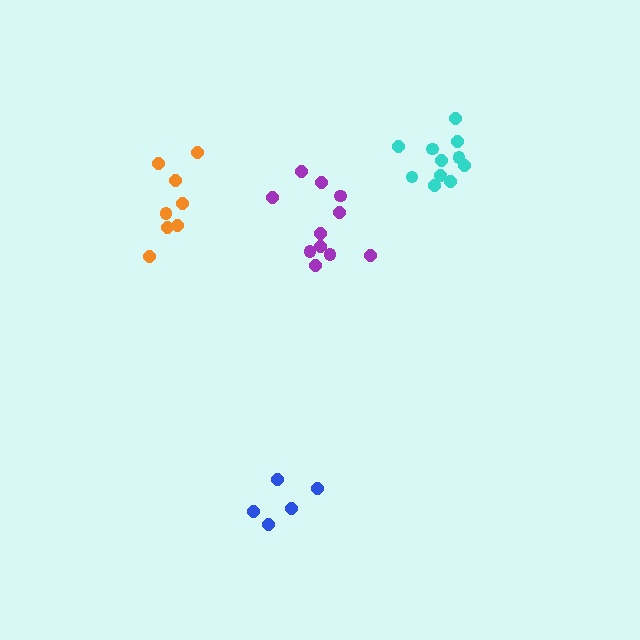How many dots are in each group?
Group 1: 8 dots, Group 2: 11 dots, Group 3: 5 dots, Group 4: 11 dots (35 total).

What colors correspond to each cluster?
The clusters are colored: orange, purple, blue, cyan.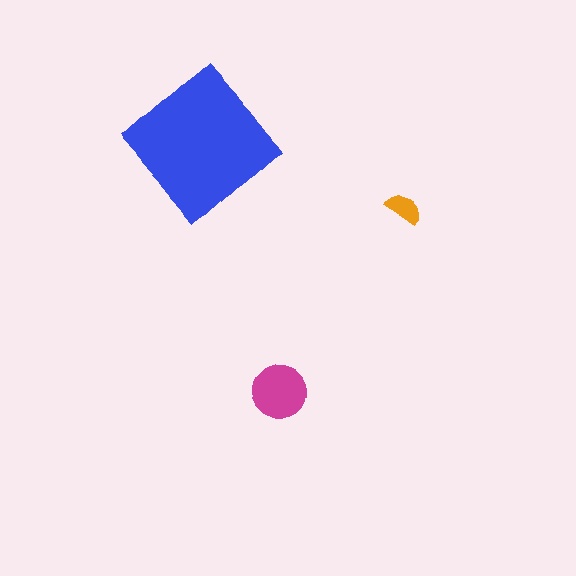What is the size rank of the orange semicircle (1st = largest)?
3rd.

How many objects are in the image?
There are 3 objects in the image.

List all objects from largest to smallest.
The blue diamond, the magenta circle, the orange semicircle.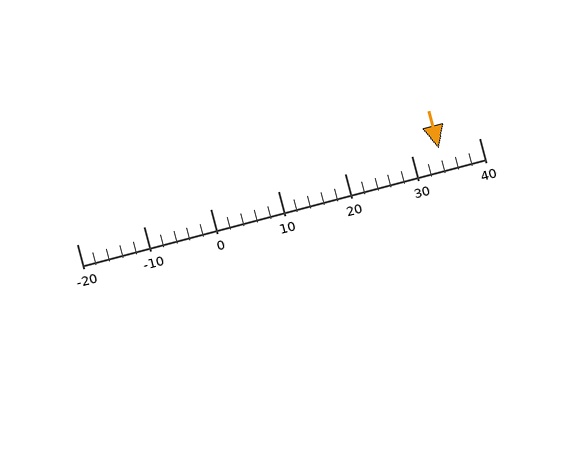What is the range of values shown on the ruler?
The ruler shows values from -20 to 40.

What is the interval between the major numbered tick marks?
The major tick marks are spaced 10 units apart.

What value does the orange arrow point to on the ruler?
The orange arrow points to approximately 34.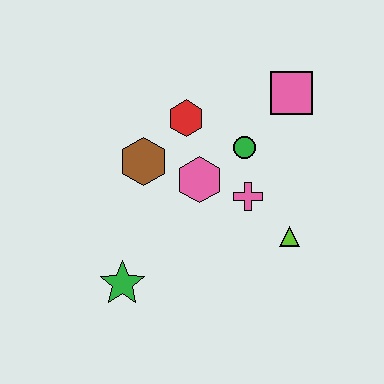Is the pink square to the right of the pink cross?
Yes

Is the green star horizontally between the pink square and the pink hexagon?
No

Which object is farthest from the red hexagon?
The green star is farthest from the red hexagon.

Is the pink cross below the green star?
No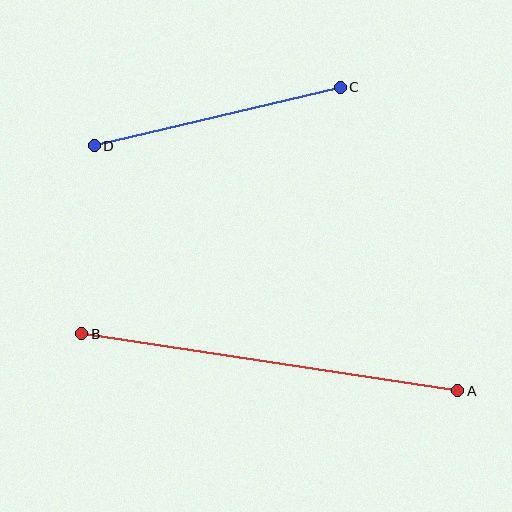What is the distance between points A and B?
The distance is approximately 380 pixels.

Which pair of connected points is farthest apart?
Points A and B are farthest apart.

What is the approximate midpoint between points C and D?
The midpoint is at approximately (217, 116) pixels.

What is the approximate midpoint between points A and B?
The midpoint is at approximately (270, 362) pixels.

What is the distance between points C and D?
The distance is approximately 253 pixels.